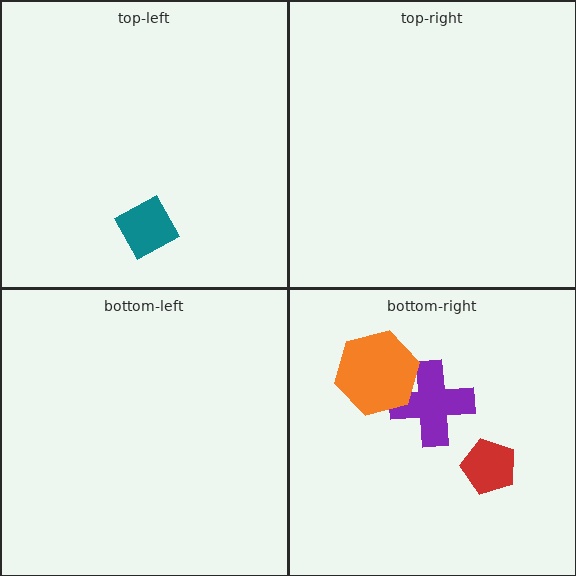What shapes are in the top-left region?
The teal diamond.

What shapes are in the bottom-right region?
The purple cross, the orange hexagon, the red pentagon.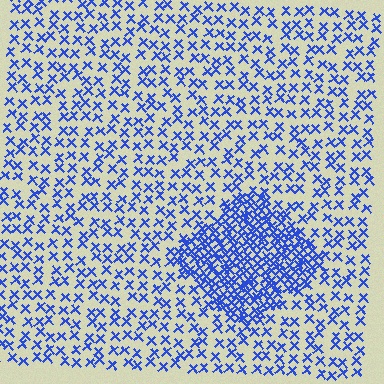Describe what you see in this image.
The image contains small blue elements arranged at two different densities. A diamond-shaped region is visible where the elements are more densely packed than the surrounding area.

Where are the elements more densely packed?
The elements are more densely packed inside the diamond boundary.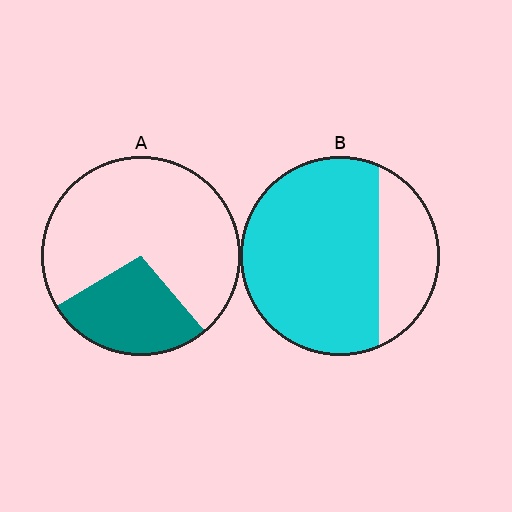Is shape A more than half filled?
No.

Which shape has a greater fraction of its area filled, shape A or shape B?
Shape B.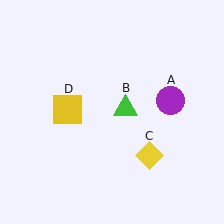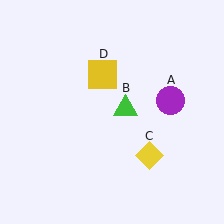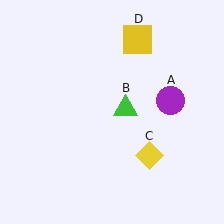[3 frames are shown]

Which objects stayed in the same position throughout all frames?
Purple circle (object A) and green triangle (object B) and yellow diamond (object C) remained stationary.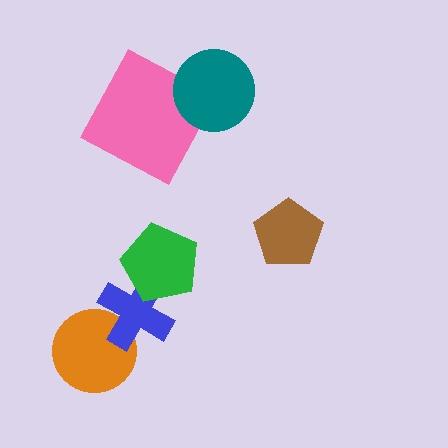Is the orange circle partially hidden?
Yes, it is partially covered by another shape.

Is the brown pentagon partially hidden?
No, no other shape covers it.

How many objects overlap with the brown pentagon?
0 objects overlap with the brown pentagon.